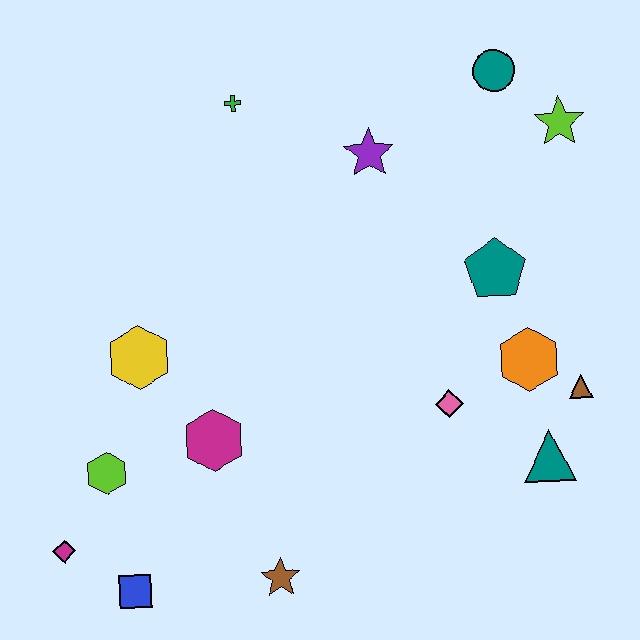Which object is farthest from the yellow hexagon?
The lime star is farthest from the yellow hexagon.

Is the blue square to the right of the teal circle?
No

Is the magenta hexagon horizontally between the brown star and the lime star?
No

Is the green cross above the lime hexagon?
Yes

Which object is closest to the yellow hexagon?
The magenta hexagon is closest to the yellow hexagon.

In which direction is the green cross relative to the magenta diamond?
The green cross is above the magenta diamond.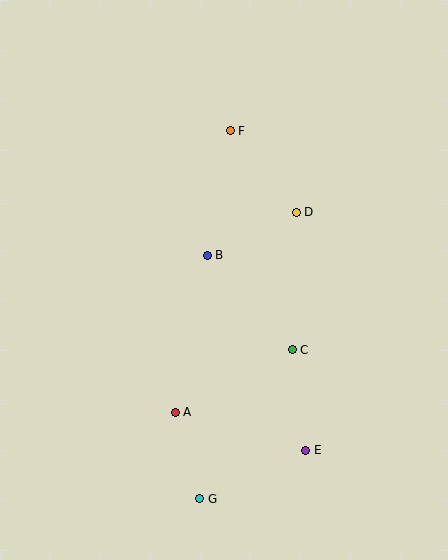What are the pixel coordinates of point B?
Point B is at (207, 255).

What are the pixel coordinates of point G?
Point G is at (200, 499).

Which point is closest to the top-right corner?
Point F is closest to the top-right corner.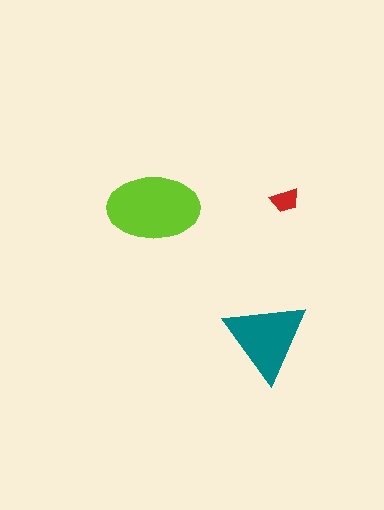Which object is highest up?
The red trapezoid is topmost.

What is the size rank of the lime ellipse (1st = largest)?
1st.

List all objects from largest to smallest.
The lime ellipse, the teal triangle, the red trapezoid.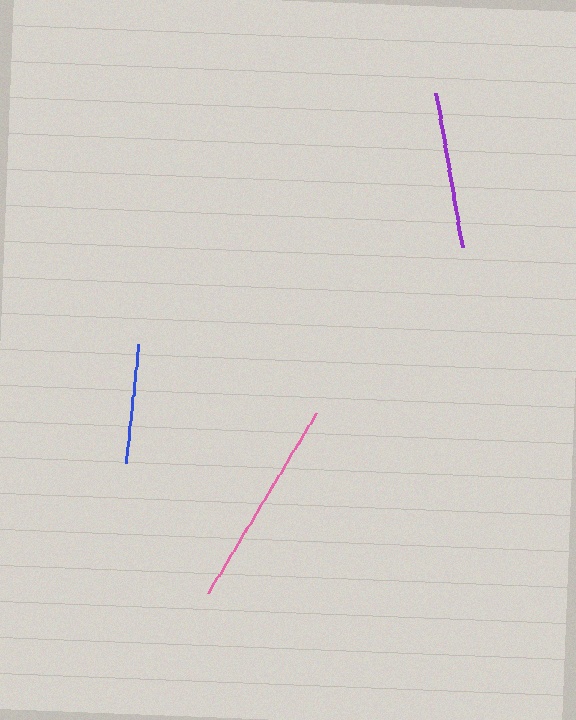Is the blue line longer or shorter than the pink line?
The pink line is longer than the blue line.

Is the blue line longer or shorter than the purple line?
The purple line is longer than the blue line.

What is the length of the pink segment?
The pink segment is approximately 210 pixels long.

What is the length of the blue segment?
The blue segment is approximately 119 pixels long.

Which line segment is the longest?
The pink line is the longest at approximately 210 pixels.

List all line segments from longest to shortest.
From longest to shortest: pink, purple, blue.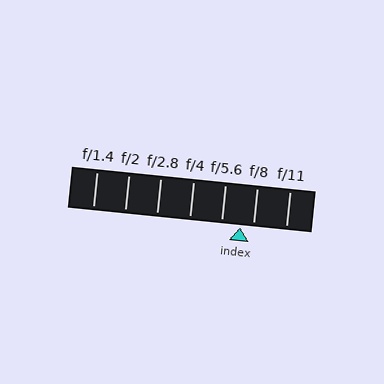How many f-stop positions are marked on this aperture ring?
There are 7 f-stop positions marked.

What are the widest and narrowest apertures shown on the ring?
The widest aperture shown is f/1.4 and the narrowest is f/11.